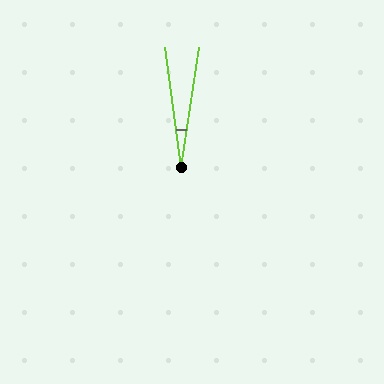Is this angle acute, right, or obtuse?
It is acute.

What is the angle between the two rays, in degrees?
Approximately 16 degrees.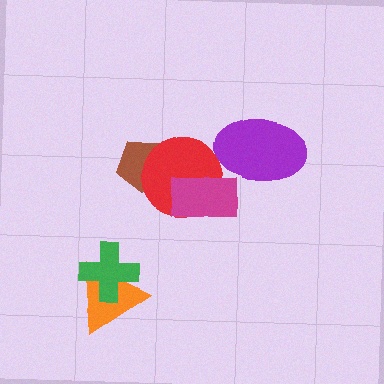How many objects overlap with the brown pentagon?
1 object overlaps with the brown pentagon.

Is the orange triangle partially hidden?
Yes, it is partially covered by another shape.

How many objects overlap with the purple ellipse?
0 objects overlap with the purple ellipse.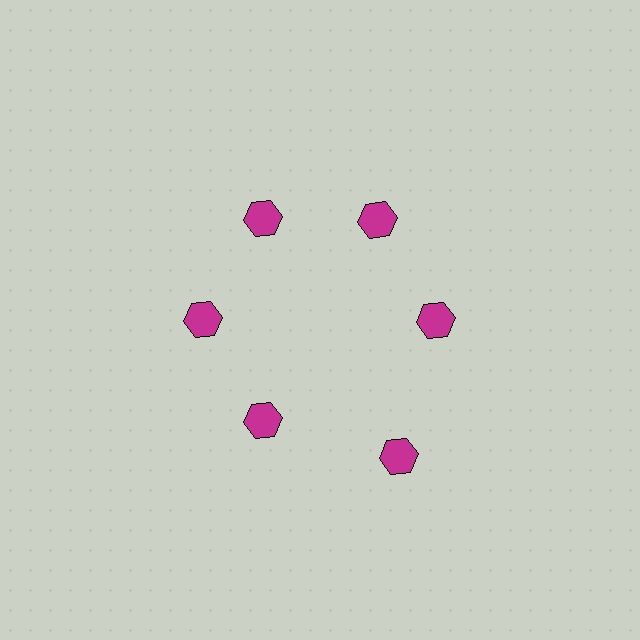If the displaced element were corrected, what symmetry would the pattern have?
It would have 6-fold rotational symmetry — the pattern would map onto itself every 60 degrees.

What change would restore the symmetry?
The symmetry would be restored by moving it inward, back onto the ring so that all 6 hexagons sit at equal angles and equal distance from the center.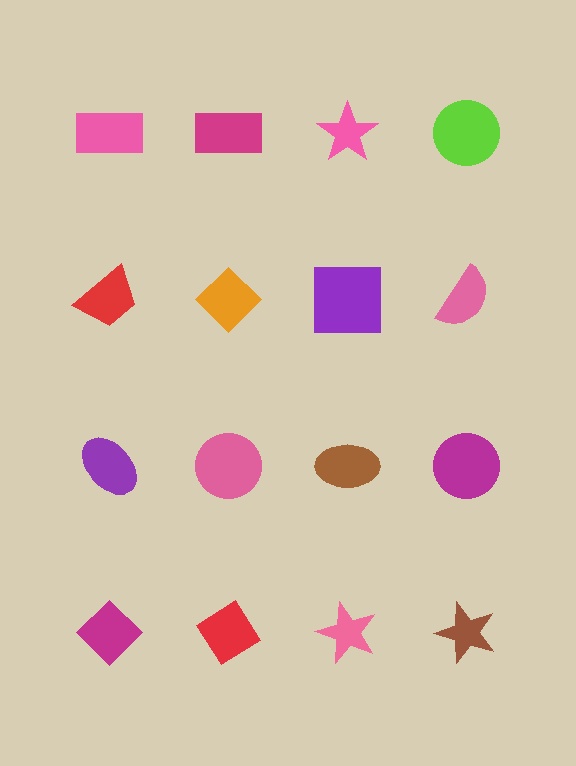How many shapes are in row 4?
4 shapes.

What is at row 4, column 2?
A red diamond.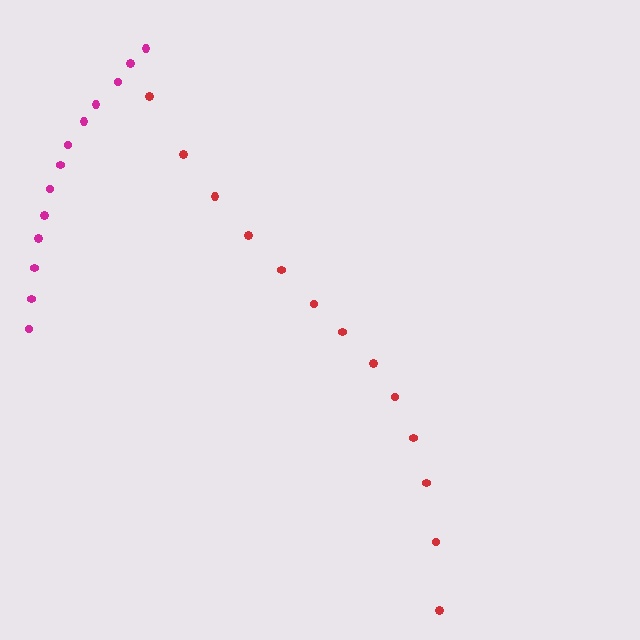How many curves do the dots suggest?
There are 2 distinct paths.